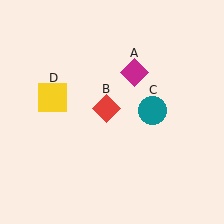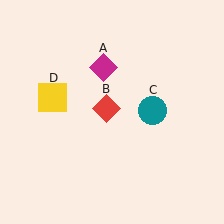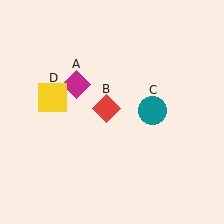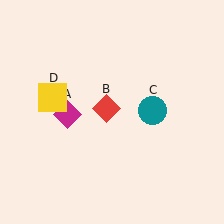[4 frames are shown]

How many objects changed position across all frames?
1 object changed position: magenta diamond (object A).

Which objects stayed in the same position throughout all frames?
Red diamond (object B) and teal circle (object C) and yellow square (object D) remained stationary.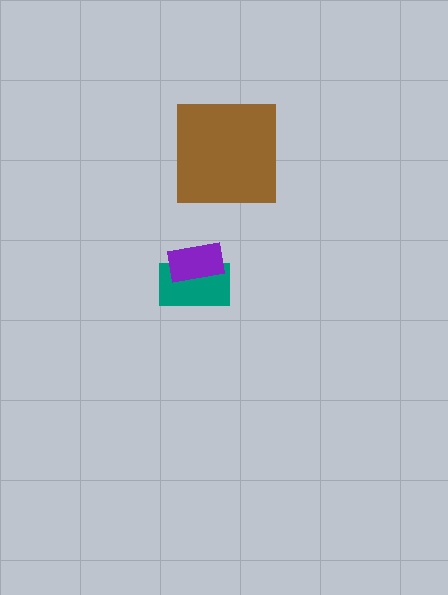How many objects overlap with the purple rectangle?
1 object overlaps with the purple rectangle.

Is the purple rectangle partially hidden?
No, no other shape covers it.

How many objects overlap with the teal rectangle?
1 object overlaps with the teal rectangle.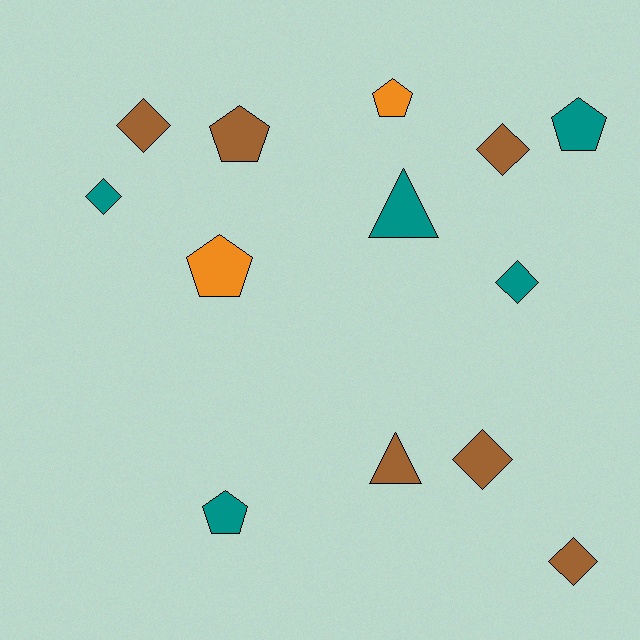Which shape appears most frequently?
Diamond, with 6 objects.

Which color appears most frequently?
Brown, with 6 objects.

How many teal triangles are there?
There is 1 teal triangle.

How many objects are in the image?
There are 13 objects.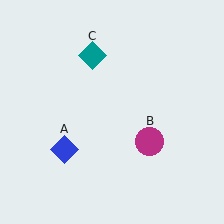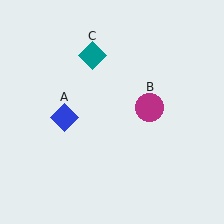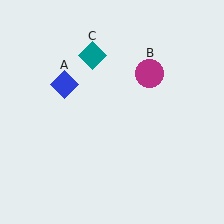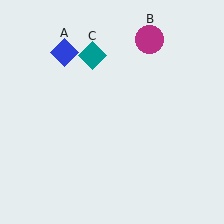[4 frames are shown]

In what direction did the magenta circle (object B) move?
The magenta circle (object B) moved up.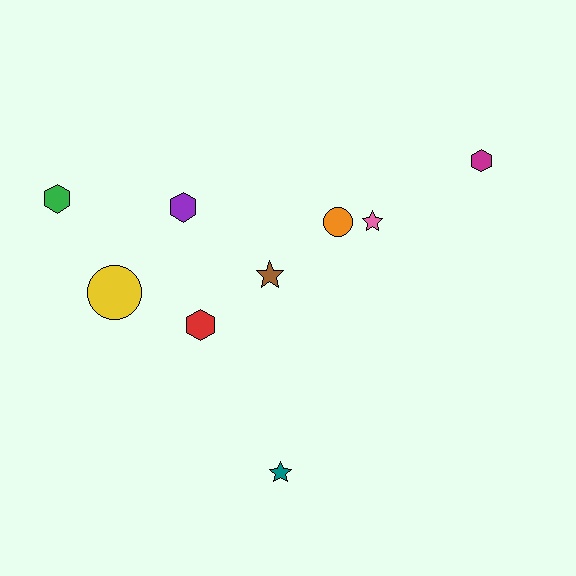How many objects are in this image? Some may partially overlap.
There are 9 objects.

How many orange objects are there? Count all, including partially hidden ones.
There is 1 orange object.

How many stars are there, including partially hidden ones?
There are 3 stars.